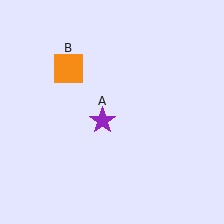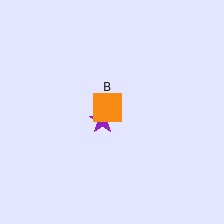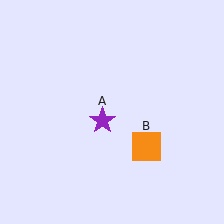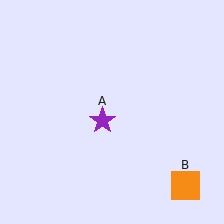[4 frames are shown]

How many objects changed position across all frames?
1 object changed position: orange square (object B).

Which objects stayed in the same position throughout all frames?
Purple star (object A) remained stationary.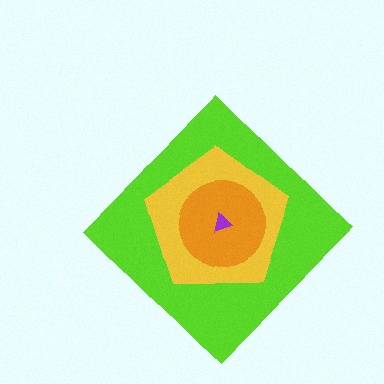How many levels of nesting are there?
4.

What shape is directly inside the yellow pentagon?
The orange circle.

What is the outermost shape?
The lime diamond.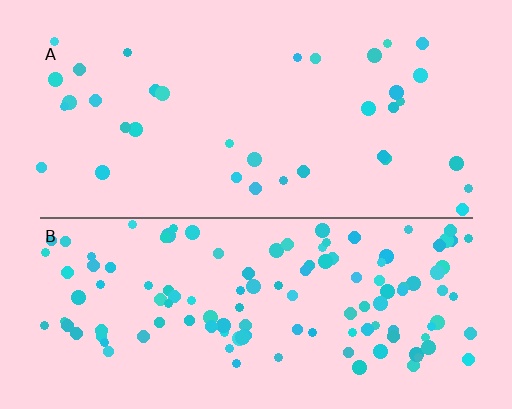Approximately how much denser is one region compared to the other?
Approximately 3.4× — region B over region A.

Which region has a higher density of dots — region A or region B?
B (the bottom).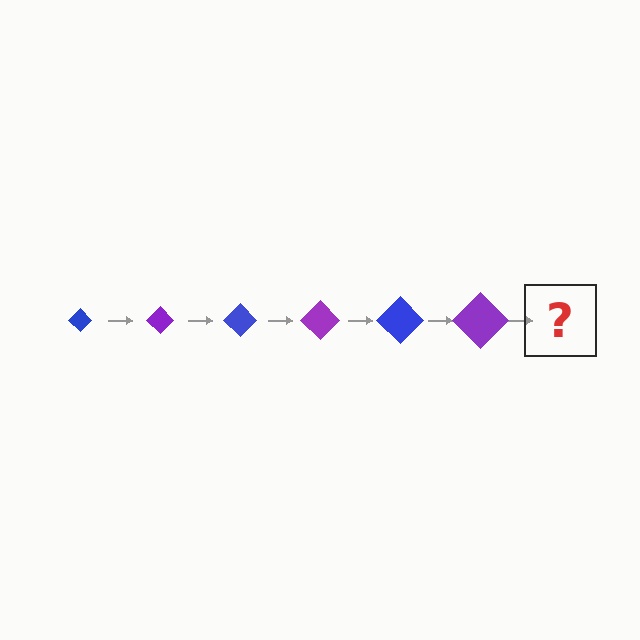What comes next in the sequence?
The next element should be a blue diamond, larger than the previous one.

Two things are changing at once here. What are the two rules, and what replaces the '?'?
The two rules are that the diamond grows larger each step and the color cycles through blue and purple. The '?' should be a blue diamond, larger than the previous one.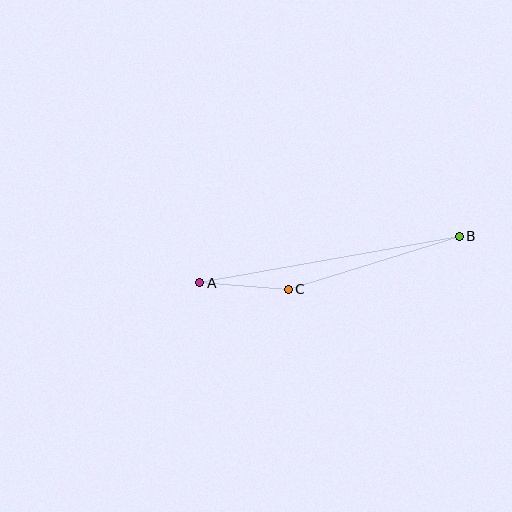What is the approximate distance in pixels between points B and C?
The distance between B and C is approximately 179 pixels.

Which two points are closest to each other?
Points A and C are closest to each other.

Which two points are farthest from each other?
Points A and B are farthest from each other.